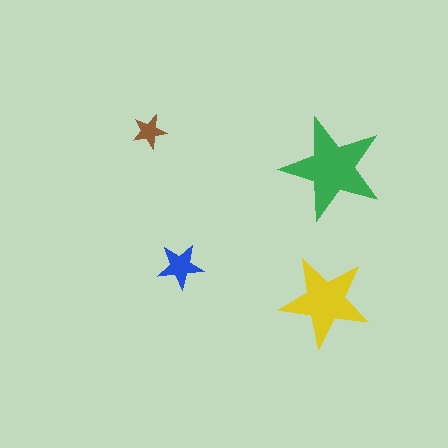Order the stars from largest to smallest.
the green one, the yellow one, the blue one, the brown one.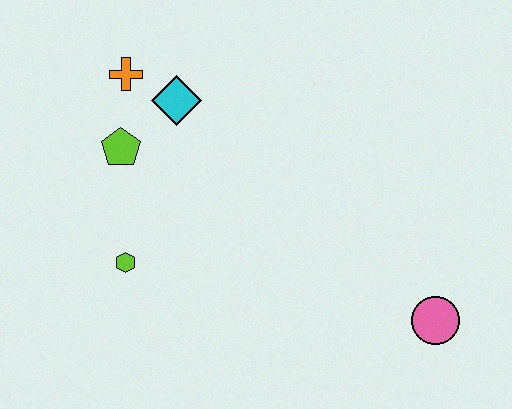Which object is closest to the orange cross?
The cyan diamond is closest to the orange cross.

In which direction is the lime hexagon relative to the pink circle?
The lime hexagon is to the left of the pink circle.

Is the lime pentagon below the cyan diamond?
Yes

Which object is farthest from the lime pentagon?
The pink circle is farthest from the lime pentagon.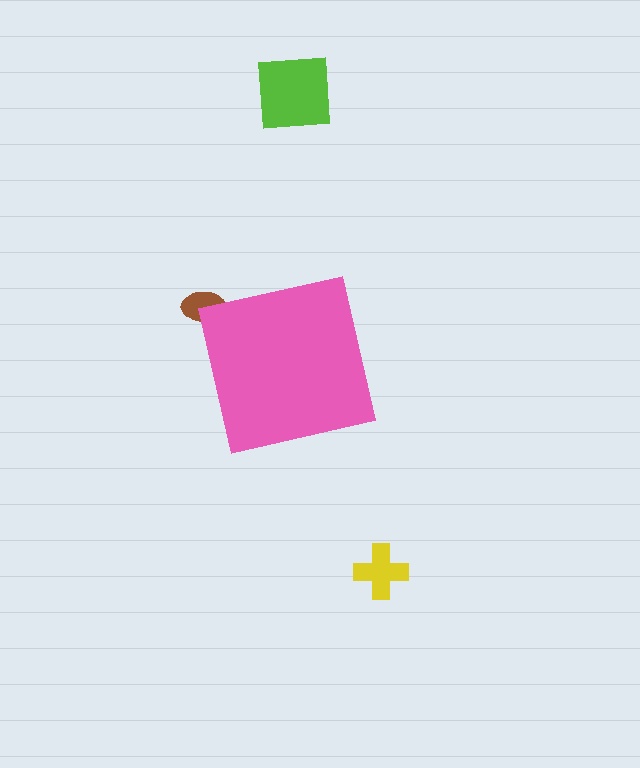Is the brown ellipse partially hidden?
Yes, the brown ellipse is partially hidden behind the pink square.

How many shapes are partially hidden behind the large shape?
1 shape is partially hidden.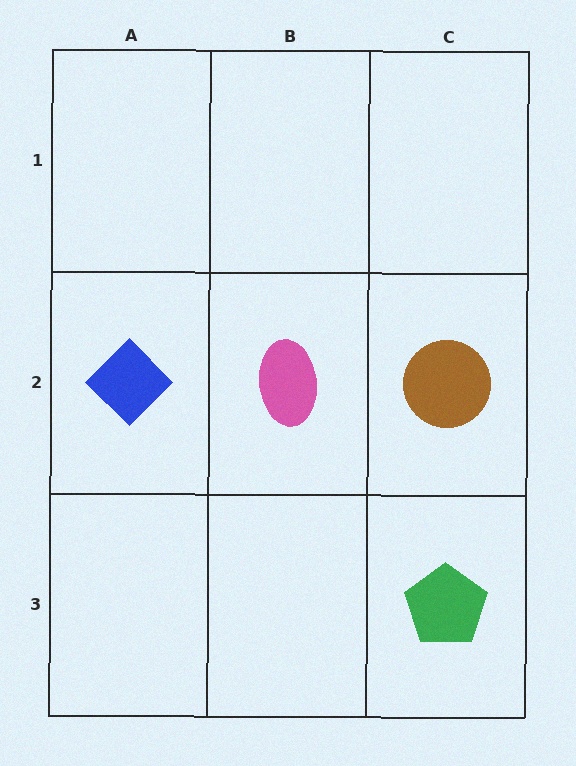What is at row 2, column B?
A pink ellipse.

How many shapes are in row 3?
1 shape.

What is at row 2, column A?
A blue diamond.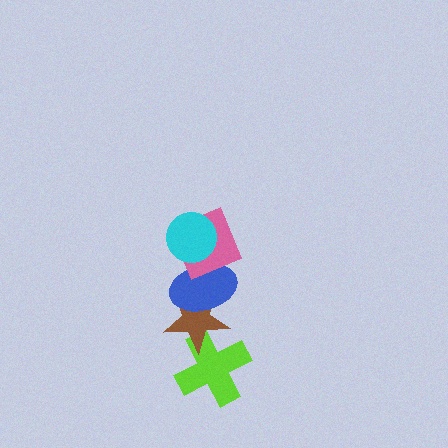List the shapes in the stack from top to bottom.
From top to bottom: the cyan circle, the pink square, the blue ellipse, the brown star, the lime cross.